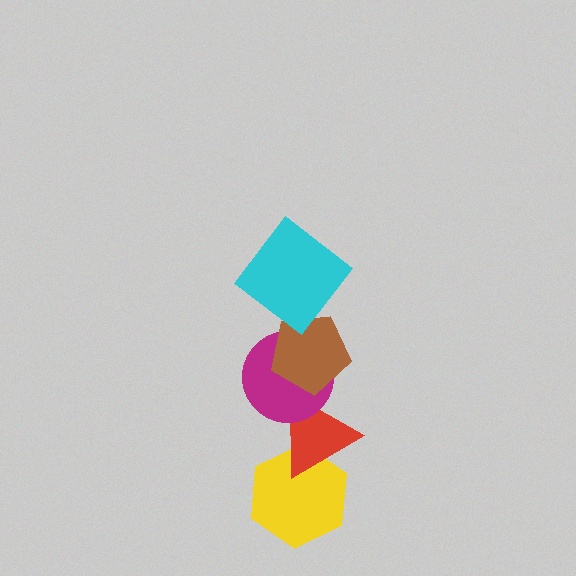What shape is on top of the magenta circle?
The brown pentagon is on top of the magenta circle.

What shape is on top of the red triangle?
The magenta circle is on top of the red triangle.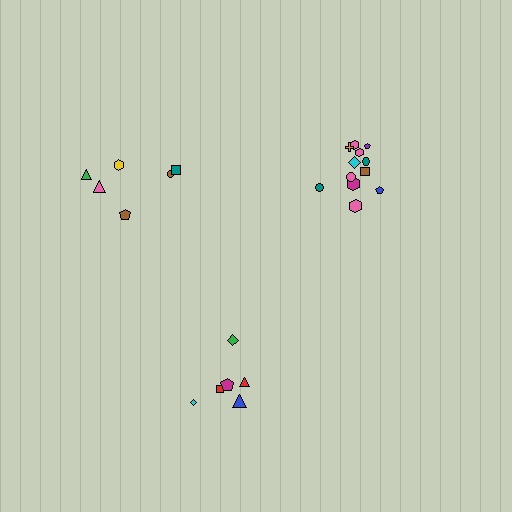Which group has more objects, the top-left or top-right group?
The top-right group.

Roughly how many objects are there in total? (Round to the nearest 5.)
Roughly 25 objects in total.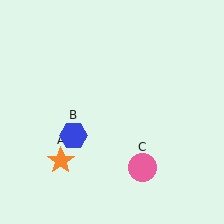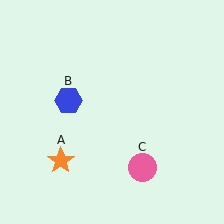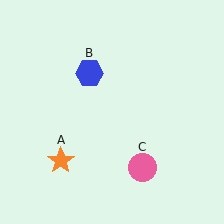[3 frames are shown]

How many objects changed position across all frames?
1 object changed position: blue hexagon (object B).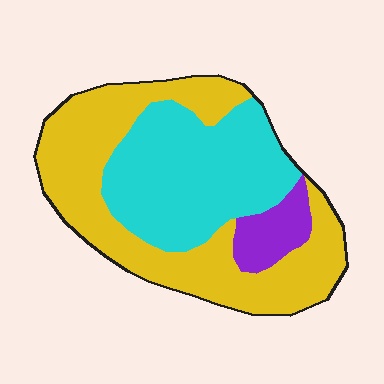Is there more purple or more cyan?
Cyan.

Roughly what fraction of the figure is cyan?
Cyan covers 40% of the figure.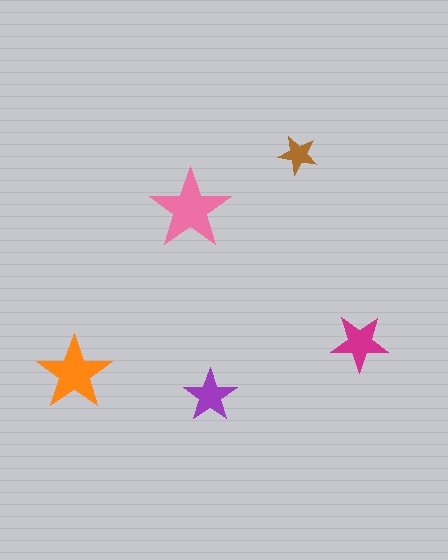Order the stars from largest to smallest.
the pink one, the orange one, the magenta one, the purple one, the brown one.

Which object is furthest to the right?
The magenta star is rightmost.